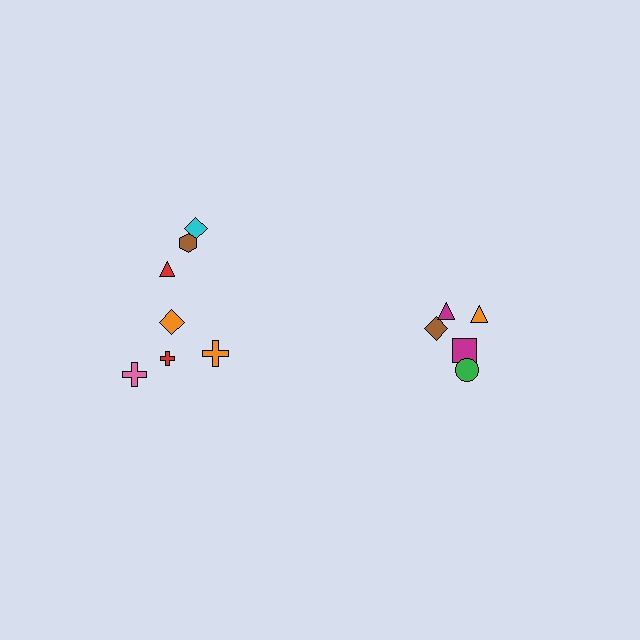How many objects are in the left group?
There are 7 objects.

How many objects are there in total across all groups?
There are 12 objects.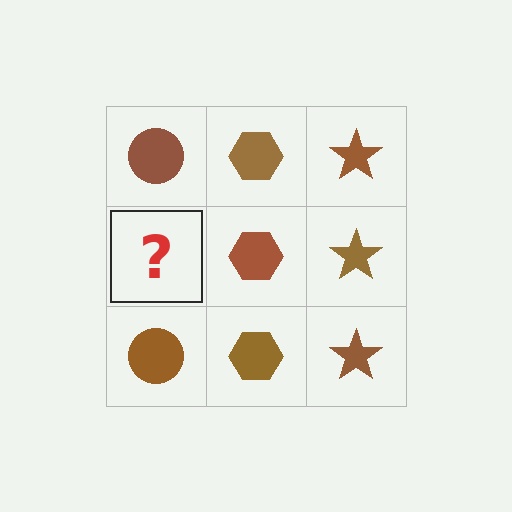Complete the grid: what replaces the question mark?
The question mark should be replaced with a brown circle.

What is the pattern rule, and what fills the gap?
The rule is that each column has a consistent shape. The gap should be filled with a brown circle.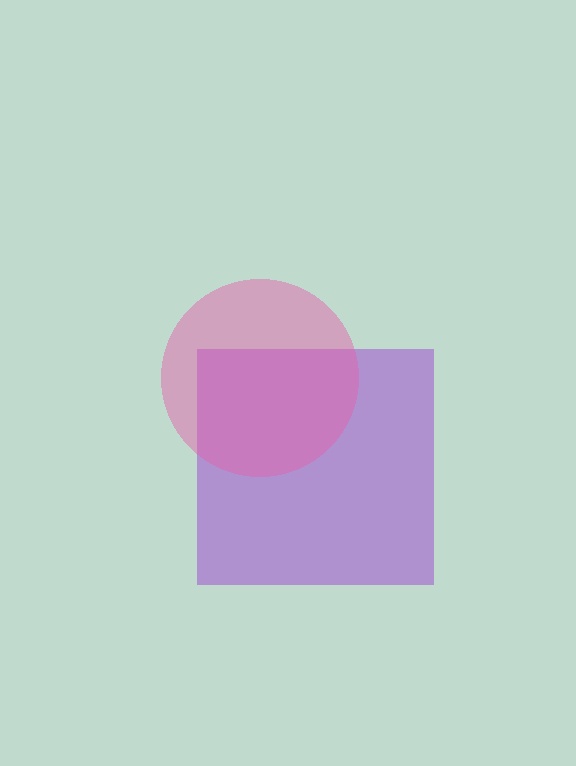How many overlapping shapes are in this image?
There are 2 overlapping shapes in the image.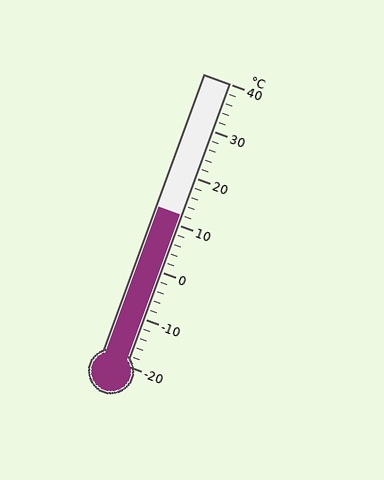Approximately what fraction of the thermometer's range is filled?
The thermometer is filled to approximately 55% of its range.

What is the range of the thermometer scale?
The thermometer scale ranges from -20°C to 40°C.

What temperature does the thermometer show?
The thermometer shows approximately 12°C.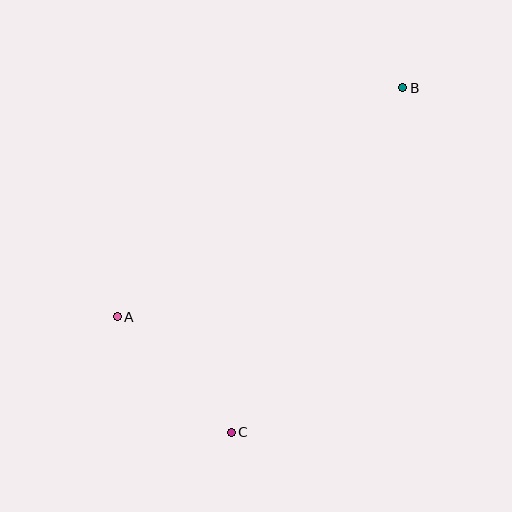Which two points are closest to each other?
Points A and C are closest to each other.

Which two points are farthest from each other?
Points B and C are farthest from each other.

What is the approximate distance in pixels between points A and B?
The distance between A and B is approximately 366 pixels.